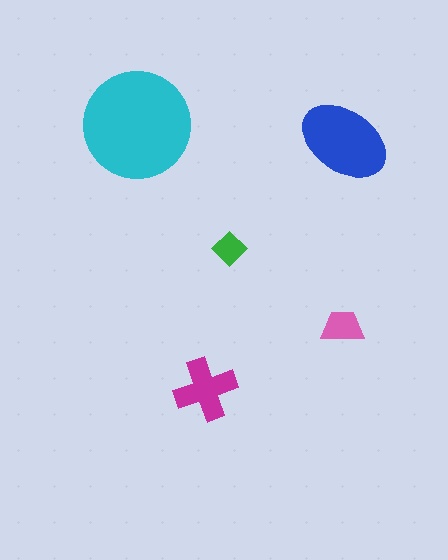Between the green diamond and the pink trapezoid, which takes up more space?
The pink trapezoid.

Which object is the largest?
The cyan circle.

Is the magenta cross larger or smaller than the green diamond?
Larger.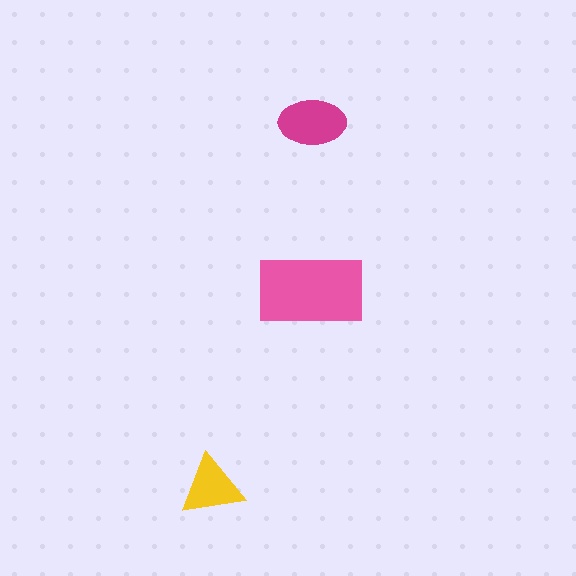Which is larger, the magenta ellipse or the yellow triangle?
The magenta ellipse.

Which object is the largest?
The pink rectangle.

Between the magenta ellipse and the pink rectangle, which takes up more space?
The pink rectangle.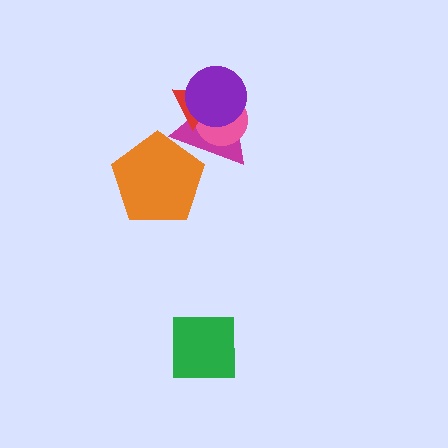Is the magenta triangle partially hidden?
Yes, it is partially covered by another shape.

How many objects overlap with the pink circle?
3 objects overlap with the pink circle.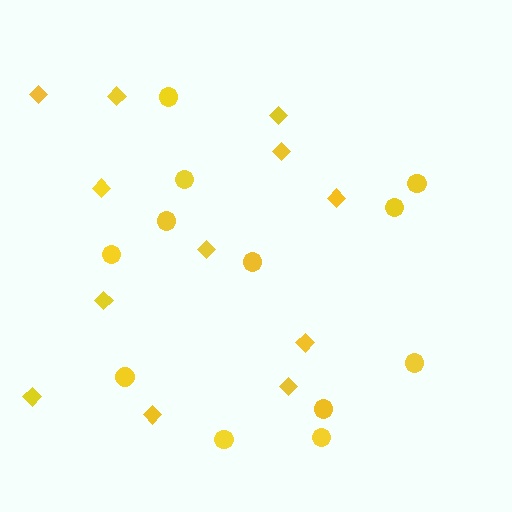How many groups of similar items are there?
There are 2 groups: one group of circles (12) and one group of diamonds (12).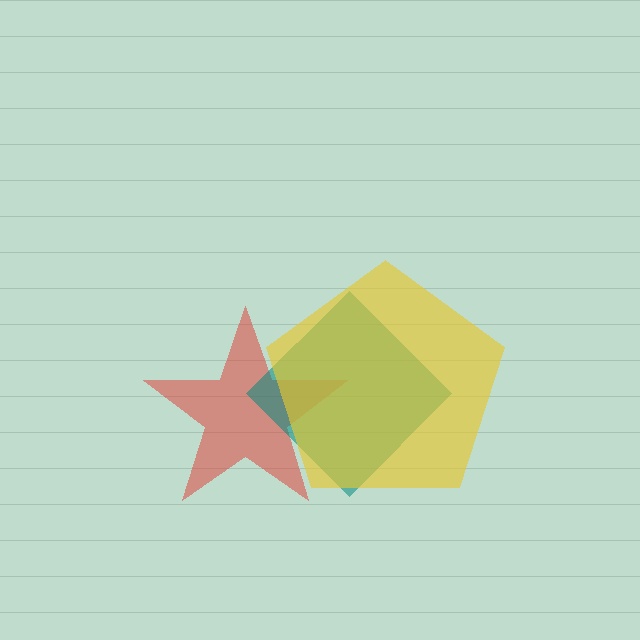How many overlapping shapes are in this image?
There are 3 overlapping shapes in the image.